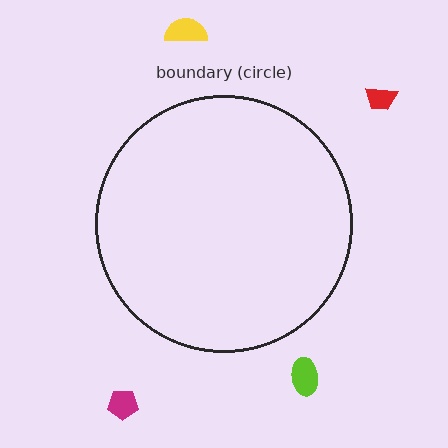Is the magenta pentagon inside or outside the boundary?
Outside.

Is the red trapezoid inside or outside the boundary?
Outside.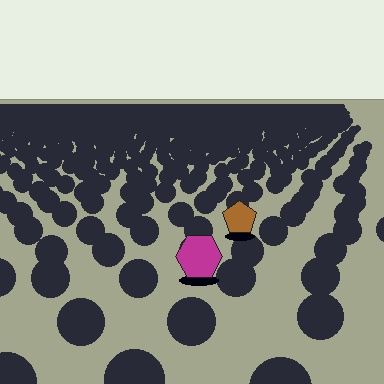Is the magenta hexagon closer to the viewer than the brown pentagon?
Yes. The magenta hexagon is closer — you can tell from the texture gradient: the ground texture is coarser near it.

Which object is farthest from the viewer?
The brown pentagon is farthest from the viewer. It appears smaller and the ground texture around it is denser.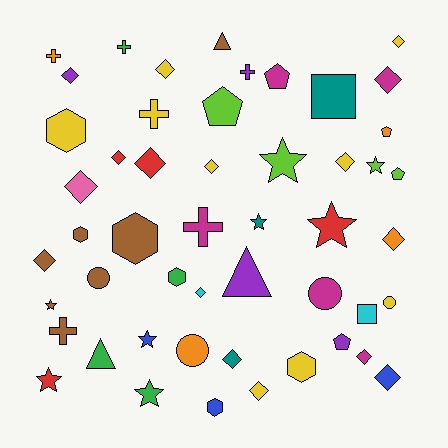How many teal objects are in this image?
There are 3 teal objects.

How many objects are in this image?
There are 50 objects.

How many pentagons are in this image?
There are 5 pentagons.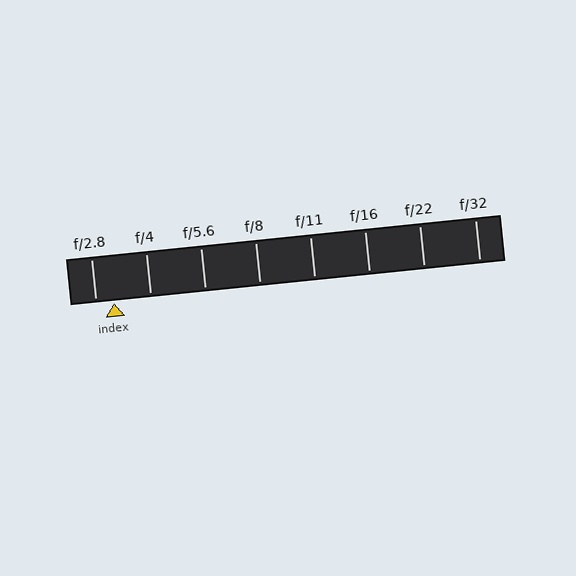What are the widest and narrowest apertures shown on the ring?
The widest aperture shown is f/2.8 and the narrowest is f/32.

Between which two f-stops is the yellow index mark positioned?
The index mark is between f/2.8 and f/4.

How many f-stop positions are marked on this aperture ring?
There are 8 f-stop positions marked.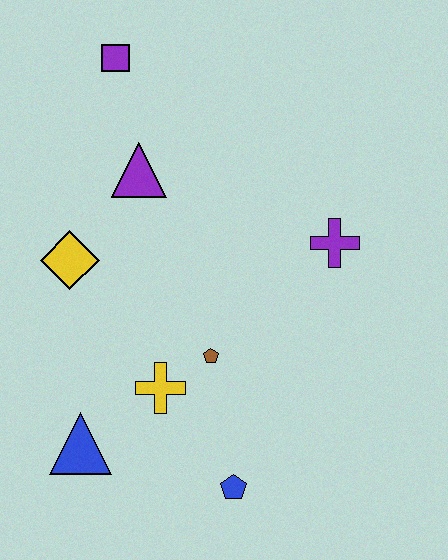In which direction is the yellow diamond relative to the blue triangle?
The yellow diamond is above the blue triangle.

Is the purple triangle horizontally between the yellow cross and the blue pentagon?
No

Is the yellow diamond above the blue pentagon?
Yes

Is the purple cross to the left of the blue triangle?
No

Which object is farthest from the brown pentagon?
The purple square is farthest from the brown pentagon.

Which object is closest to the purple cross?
The brown pentagon is closest to the purple cross.